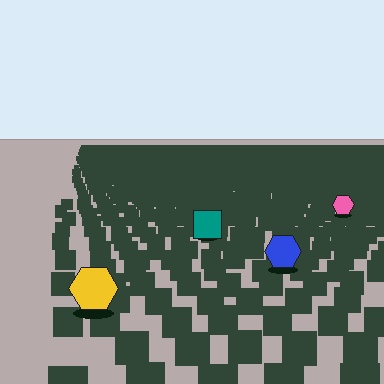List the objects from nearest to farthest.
From nearest to farthest: the yellow hexagon, the blue hexagon, the teal square, the pink hexagon.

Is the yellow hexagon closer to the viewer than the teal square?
Yes. The yellow hexagon is closer — you can tell from the texture gradient: the ground texture is coarser near it.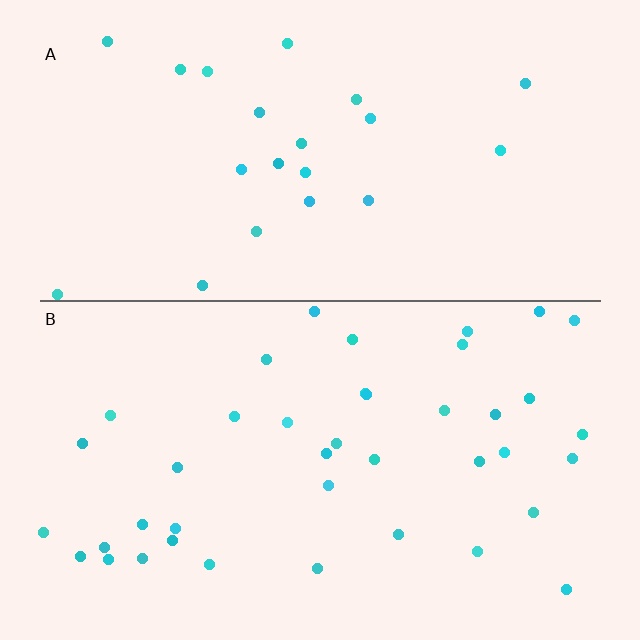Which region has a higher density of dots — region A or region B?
B (the bottom).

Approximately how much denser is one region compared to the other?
Approximately 1.9× — region B over region A.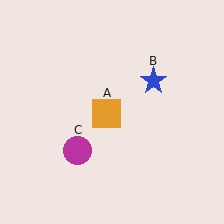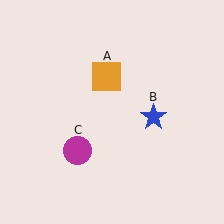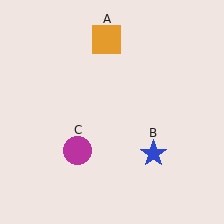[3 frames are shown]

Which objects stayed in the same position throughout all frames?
Magenta circle (object C) remained stationary.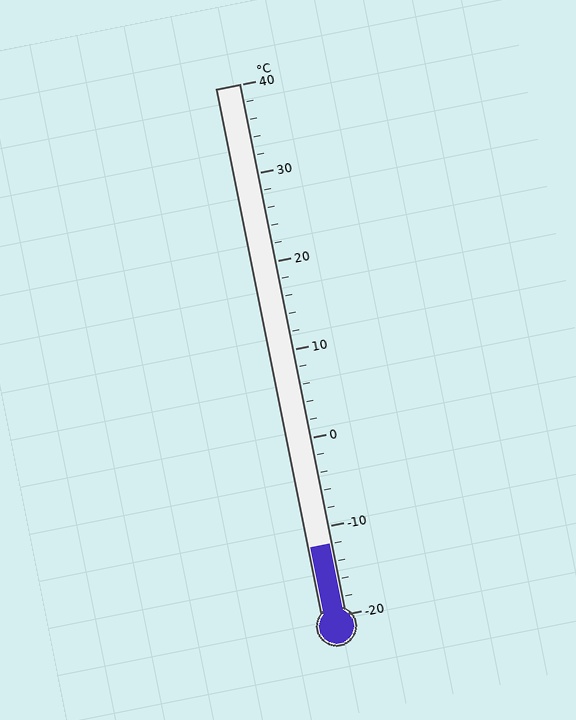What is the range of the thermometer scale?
The thermometer scale ranges from -20°C to 40°C.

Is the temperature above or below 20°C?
The temperature is below 20°C.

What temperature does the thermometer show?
The thermometer shows approximately -12°C.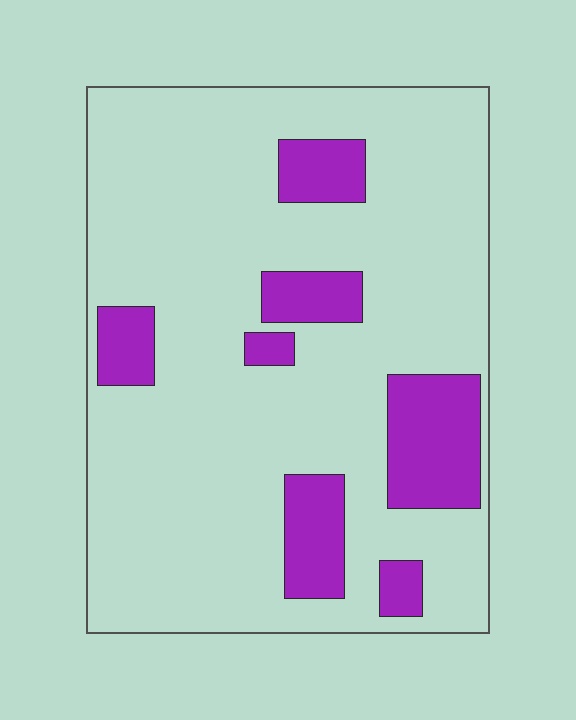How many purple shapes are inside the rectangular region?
7.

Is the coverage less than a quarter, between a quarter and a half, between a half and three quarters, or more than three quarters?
Less than a quarter.